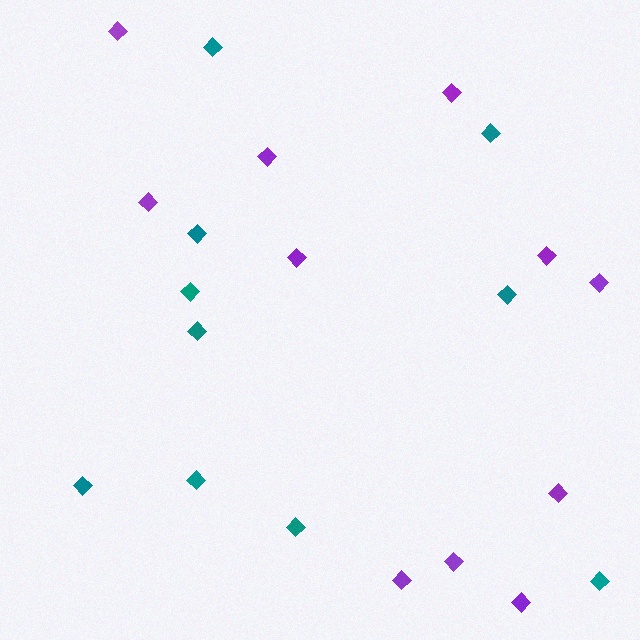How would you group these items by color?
There are 2 groups: one group of teal diamonds (10) and one group of purple diamonds (11).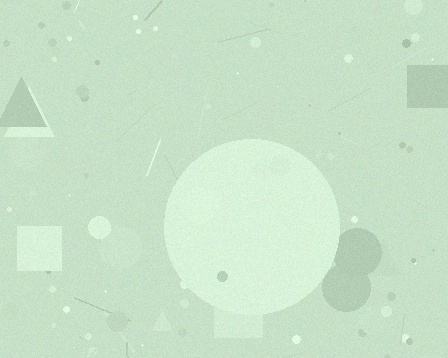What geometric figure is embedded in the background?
A circle is embedded in the background.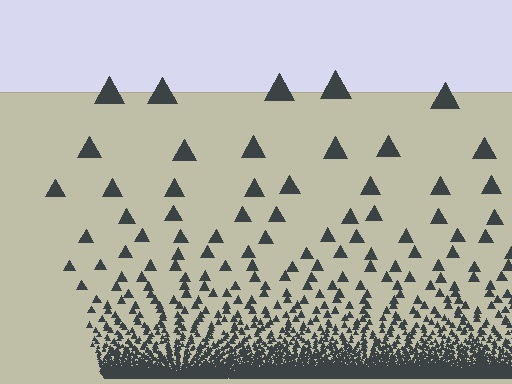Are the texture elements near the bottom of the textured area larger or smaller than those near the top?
Smaller. The gradient is inverted — elements near the bottom are smaller and denser.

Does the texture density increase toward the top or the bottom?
Density increases toward the bottom.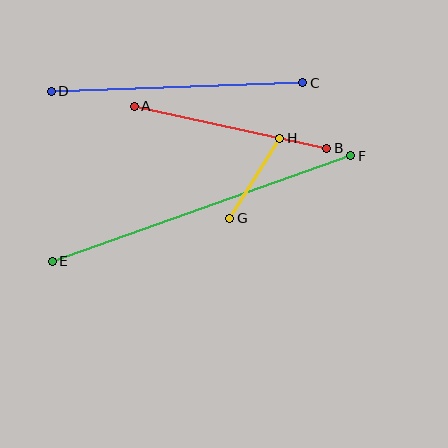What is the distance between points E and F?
The distance is approximately 316 pixels.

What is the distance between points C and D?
The distance is approximately 252 pixels.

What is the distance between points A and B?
The distance is approximately 197 pixels.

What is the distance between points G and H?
The distance is approximately 94 pixels.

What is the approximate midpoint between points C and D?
The midpoint is at approximately (177, 87) pixels.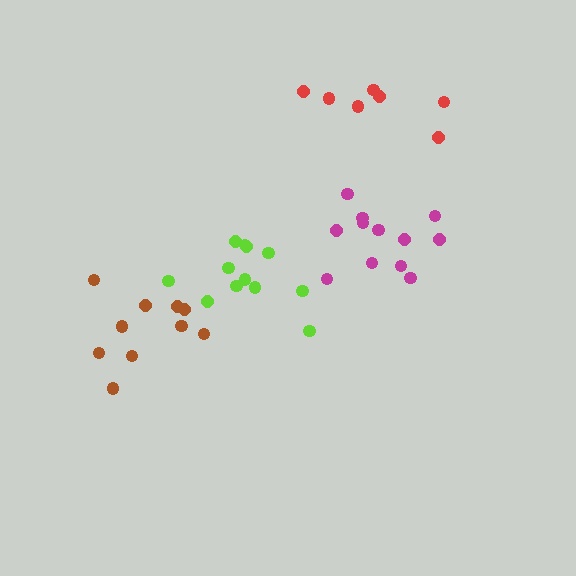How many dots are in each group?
Group 1: 12 dots, Group 2: 12 dots, Group 3: 10 dots, Group 4: 7 dots (41 total).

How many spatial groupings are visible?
There are 4 spatial groupings.